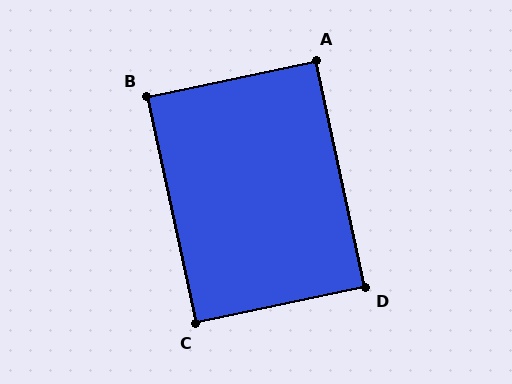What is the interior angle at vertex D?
Approximately 90 degrees (approximately right).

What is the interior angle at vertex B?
Approximately 90 degrees (approximately right).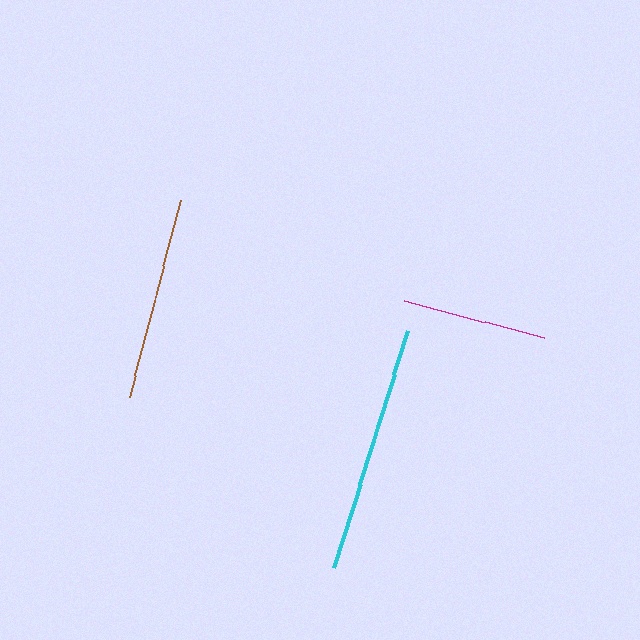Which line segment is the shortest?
The magenta line is the shortest at approximately 145 pixels.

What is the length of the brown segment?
The brown segment is approximately 202 pixels long.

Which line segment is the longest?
The cyan line is the longest at approximately 249 pixels.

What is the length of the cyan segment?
The cyan segment is approximately 249 pixels long.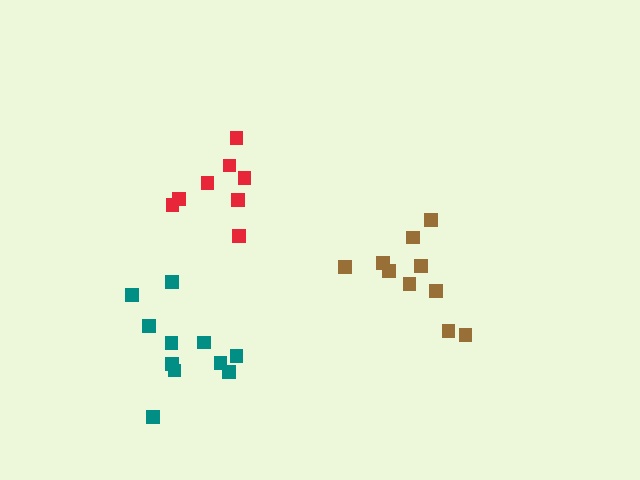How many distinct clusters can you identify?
There are 3 distinct clusters.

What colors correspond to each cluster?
The clusters are colored: red, teal, brown.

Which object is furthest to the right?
The brown cluster is rightmost.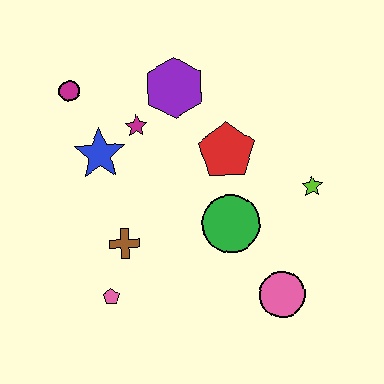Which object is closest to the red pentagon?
The green circle is closest to the red pentagon.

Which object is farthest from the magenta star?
The pink circle is farthest from the magenta star.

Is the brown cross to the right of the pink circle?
No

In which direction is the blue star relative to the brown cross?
The blue star is above the brown cross.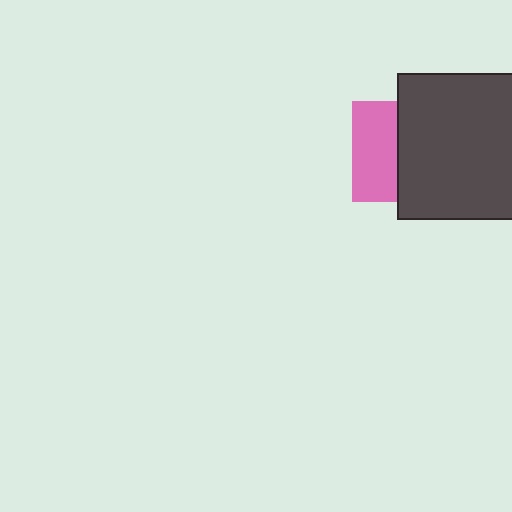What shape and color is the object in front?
The object in front is a dark gray rectangle.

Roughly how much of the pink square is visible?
About half of it is visible (roughly 45%).